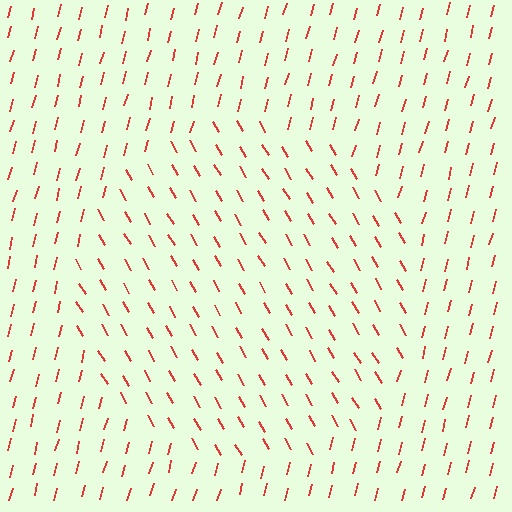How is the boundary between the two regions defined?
The boundary is defined purely by a change in line orientation (approximately 45 degrees difference). All lines are the same color and thickness.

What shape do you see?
I see a circle.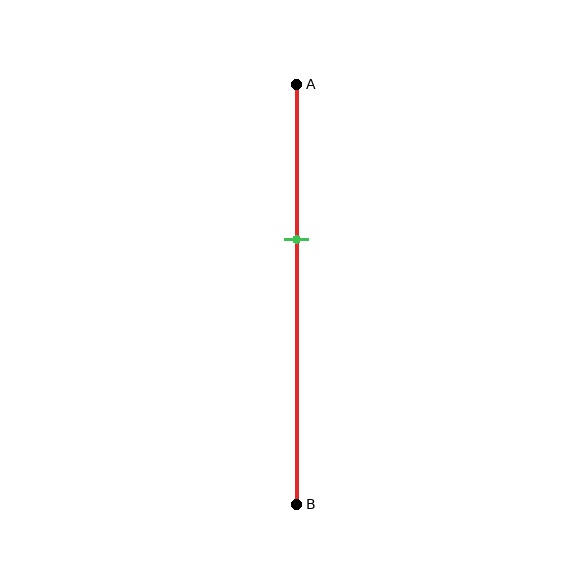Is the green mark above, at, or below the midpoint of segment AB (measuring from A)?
The green mark is above the midpoint of segment AB.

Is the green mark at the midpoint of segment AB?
No, the mark is at about 35% from A, not at the 50% midpoint.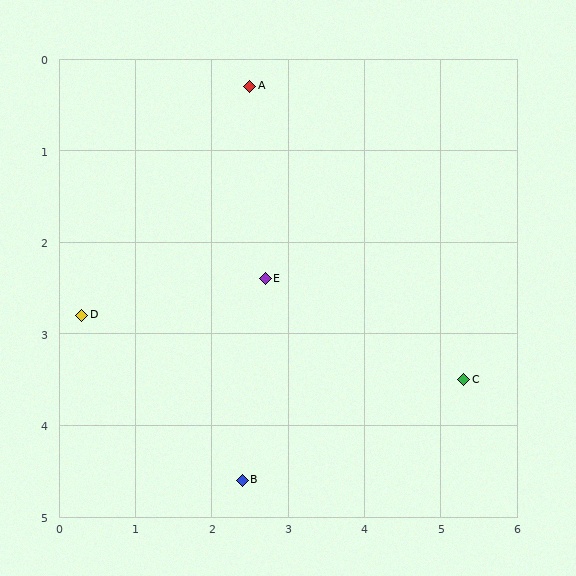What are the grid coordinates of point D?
Point D is at approximately (0.3, 2.8).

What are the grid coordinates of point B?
Point B is at approximately (2.4, 4.6).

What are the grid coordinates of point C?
Point C is at approximately (5.3, 3.5).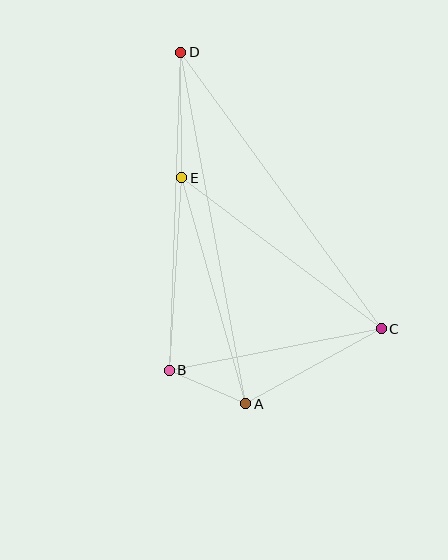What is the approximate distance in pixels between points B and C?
The distance between B and C is approximately 216 pixels.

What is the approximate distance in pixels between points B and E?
The distance between B and E is approximately 193 pixels.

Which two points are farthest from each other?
Points A and D are farthest from each other.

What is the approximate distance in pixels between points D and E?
The distance between D and E is approximately 126 pixels.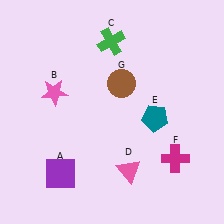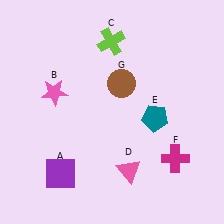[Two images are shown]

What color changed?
The cross (C) changed from green in Image 1 to lime in Image 2.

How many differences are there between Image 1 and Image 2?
There is 1 difference between the two images.